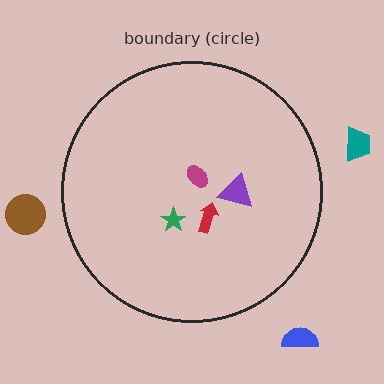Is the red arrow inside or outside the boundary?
Inside.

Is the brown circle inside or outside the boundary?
Outside.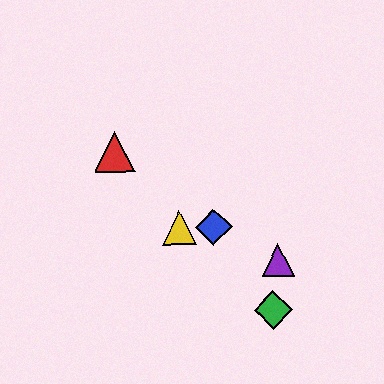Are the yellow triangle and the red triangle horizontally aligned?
No, the yellow triangle is at y≈228 and the red triangle is at y≈152.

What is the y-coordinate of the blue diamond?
The blue diamond is at y≈227.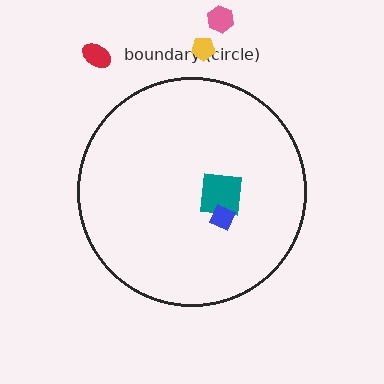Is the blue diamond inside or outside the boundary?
Inside.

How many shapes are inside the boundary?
2 inside, 3 outside.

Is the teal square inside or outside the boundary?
Inside.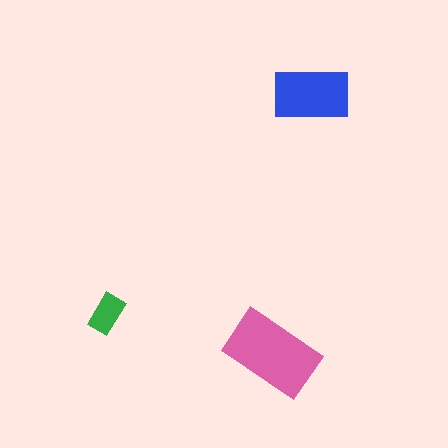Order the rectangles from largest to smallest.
the pink one, the blue one, the green one.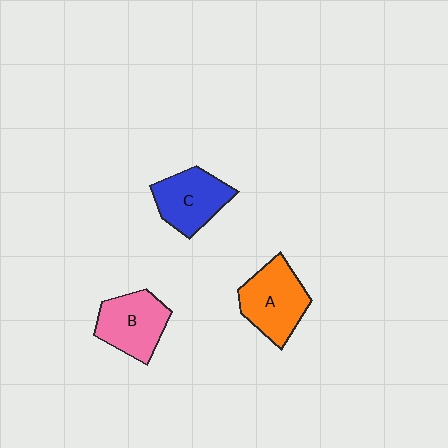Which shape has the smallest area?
Shape C (blue).